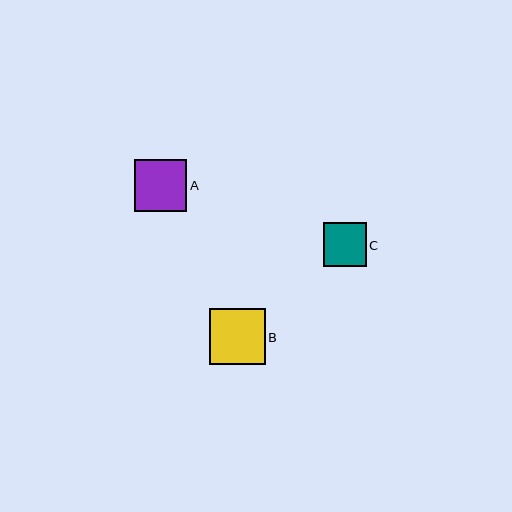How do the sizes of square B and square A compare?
Square B and square A are approximately the same size.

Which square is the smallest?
Square C is the smallest with a size of approximately 43 pixels.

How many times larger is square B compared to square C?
Square B is approximately 1.3 times the size of square C.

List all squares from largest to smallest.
From largest to smallest: B, A, C.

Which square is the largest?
Square B is the largest with a size of approximately 56 pixels.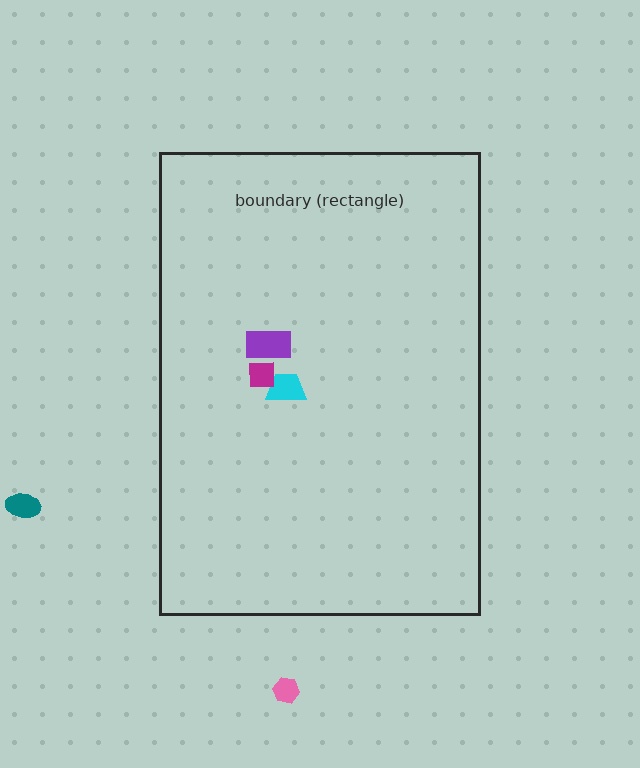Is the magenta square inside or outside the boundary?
Inside.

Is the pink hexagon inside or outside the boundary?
Outside.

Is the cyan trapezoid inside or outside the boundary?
Inside.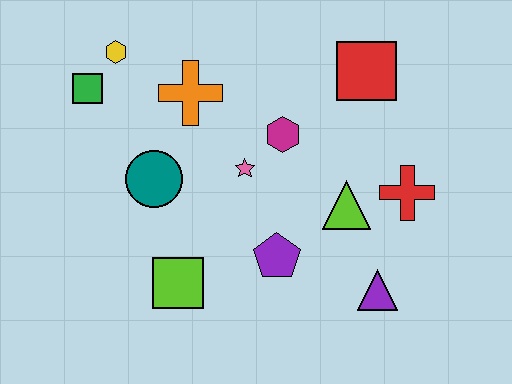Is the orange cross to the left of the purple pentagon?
Yes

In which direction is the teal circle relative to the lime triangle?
The teal circle is to the left of the lime triangle.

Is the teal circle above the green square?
No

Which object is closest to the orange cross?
The yellow hexagon is closest to the orange cross.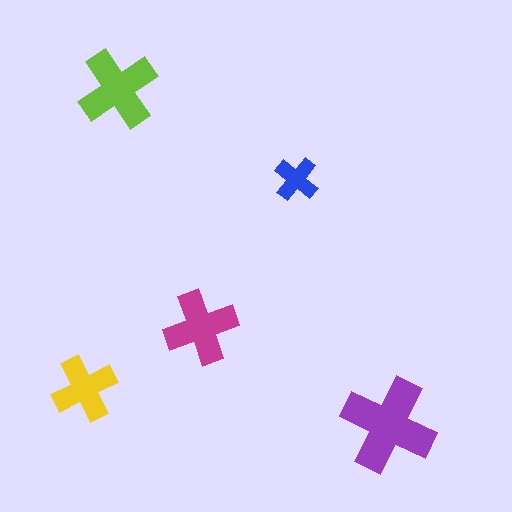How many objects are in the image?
There are 5 objects in the image.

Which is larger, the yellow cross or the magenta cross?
The magenta one.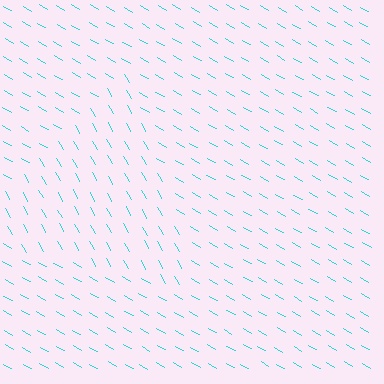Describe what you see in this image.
The image is filled with small cyan line segments. A triangle region in the image has lines oriented differently from the surrounding lines, creating a visible texture boundary.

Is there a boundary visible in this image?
Yes, there is a texture boundary formed by a change in line orientation.